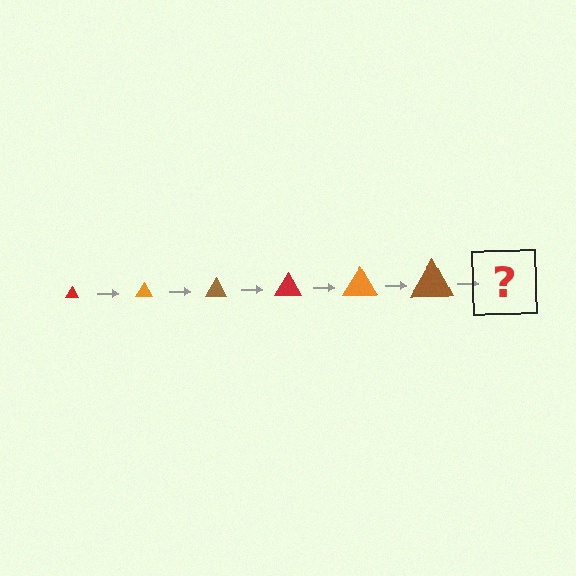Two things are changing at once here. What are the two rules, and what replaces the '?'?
The two rules are that the triangle grows larger each step and the color cycles through red, orange, and brown. The '?' should be a red triangle, larger than the previous one.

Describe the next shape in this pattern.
It should be a red triangle, larger than the previous one.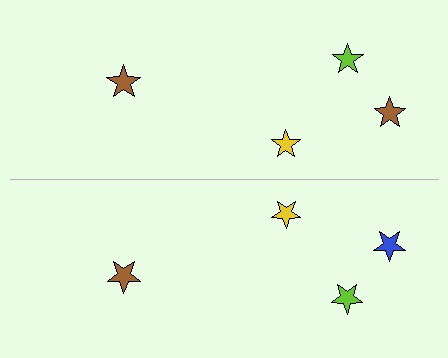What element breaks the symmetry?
The blue star on the bottom side breaks the symmetry — its mirror counterpart is brown.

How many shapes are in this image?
There are 8 shapes in this image.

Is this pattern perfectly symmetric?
No, the pattern is not perfectly symmetric. The blue star on the bottom side breaks the symmetry — its mirror counterpart is brown.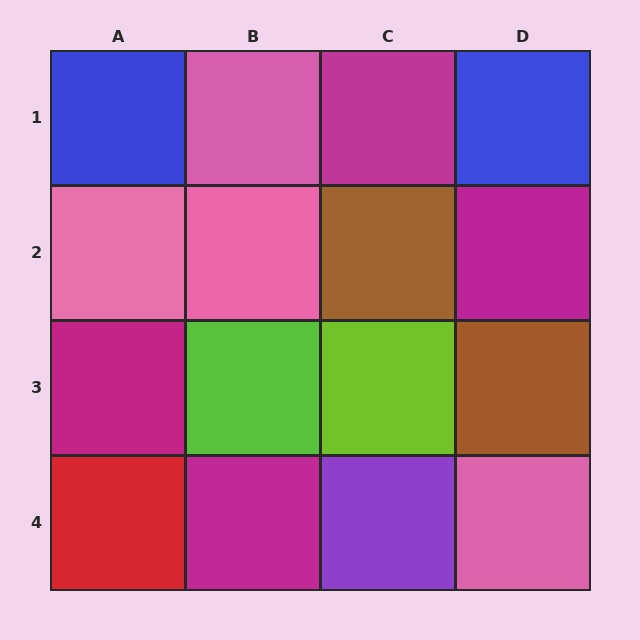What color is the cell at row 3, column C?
Lime.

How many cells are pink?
4 cells are pink.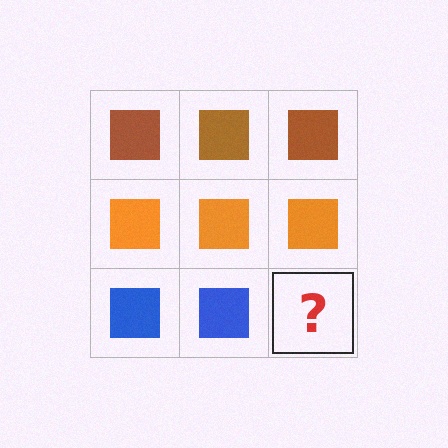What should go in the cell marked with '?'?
The missing cell should contain a blue square.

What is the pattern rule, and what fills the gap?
The rule is that each row has a consistent color. The gap should be filled with a blue square.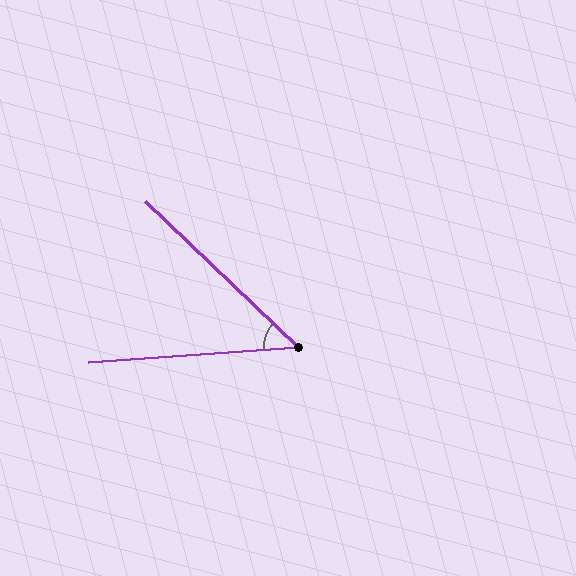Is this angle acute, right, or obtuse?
It is acute.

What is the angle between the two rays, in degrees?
Approximately 48 degrees.